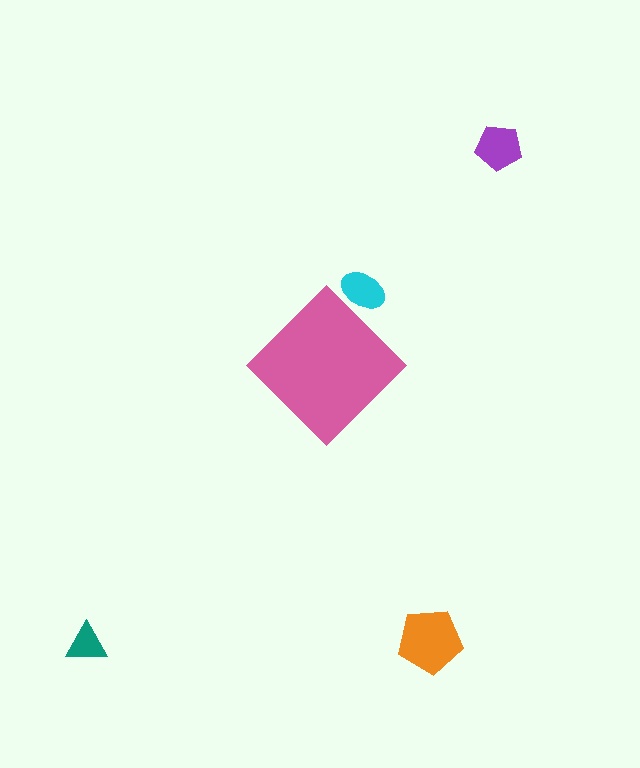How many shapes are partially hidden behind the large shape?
1 shape is partially hidden.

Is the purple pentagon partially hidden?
No, the purple pentagon is fully visible.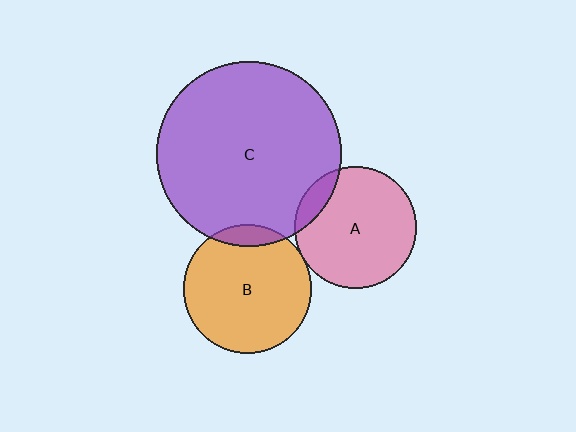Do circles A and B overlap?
Yes.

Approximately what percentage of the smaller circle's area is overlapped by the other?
Approximately 5%.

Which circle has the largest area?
Circle C (purple).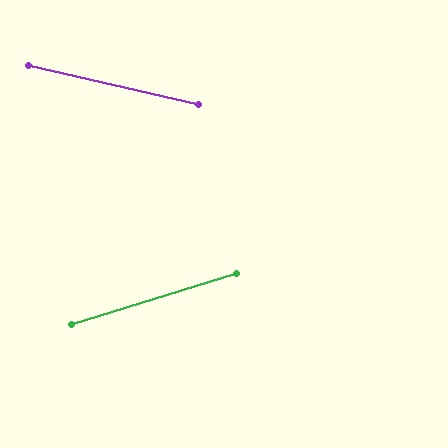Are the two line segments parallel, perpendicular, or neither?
Neither parallel nor perpendicular — they differ by about 30°.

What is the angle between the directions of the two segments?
Approximately 30 degrees.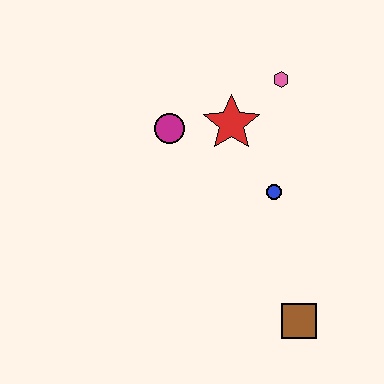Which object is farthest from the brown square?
The pink hexagon is farthest from the brown square.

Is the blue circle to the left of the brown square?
Yes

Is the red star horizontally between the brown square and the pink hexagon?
No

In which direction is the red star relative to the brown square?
The red star is above the brown square.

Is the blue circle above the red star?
No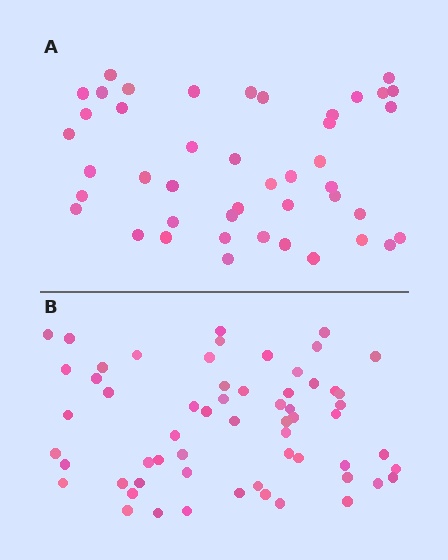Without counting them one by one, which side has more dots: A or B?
Region B (the bottom region) has more dots.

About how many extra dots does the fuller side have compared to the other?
Region B has approximately 15 more dots than region A.